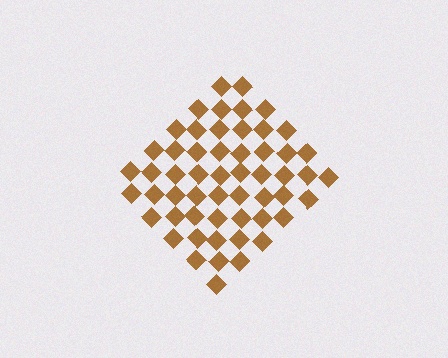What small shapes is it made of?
It is made of small diamonds.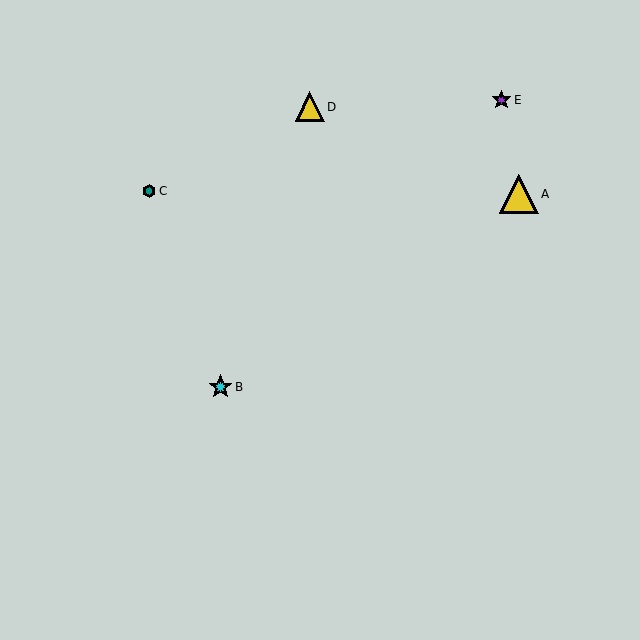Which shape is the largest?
The yellow triangle (labeled A) is the largest.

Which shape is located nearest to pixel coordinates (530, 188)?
The yellow triangle (labeled A) at (519, 194) is nearest to that location.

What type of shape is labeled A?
Shape A is a yellow triangle.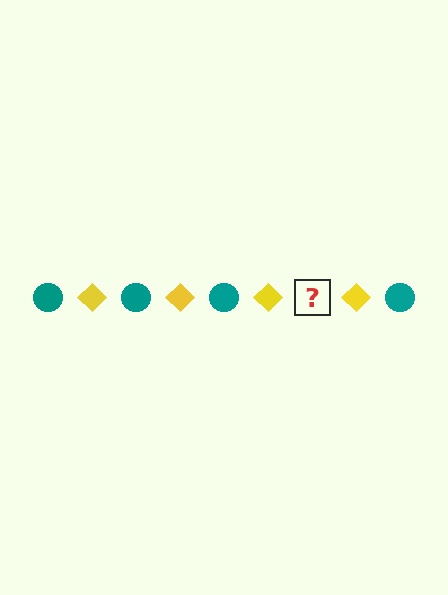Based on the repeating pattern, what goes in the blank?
The blank should be a teal circle.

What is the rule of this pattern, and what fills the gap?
The rule is that the pattern alternates between teal circle and yellow diamond. The gap should be filled with a teal circle.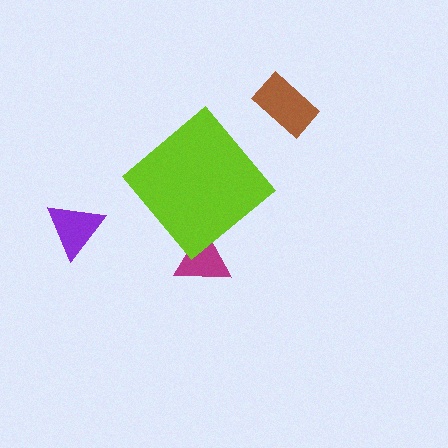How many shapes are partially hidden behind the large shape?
1 shape is partially hidden.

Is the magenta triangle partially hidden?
Yes, the magenta triangle is partially hidden behind the lime diamond.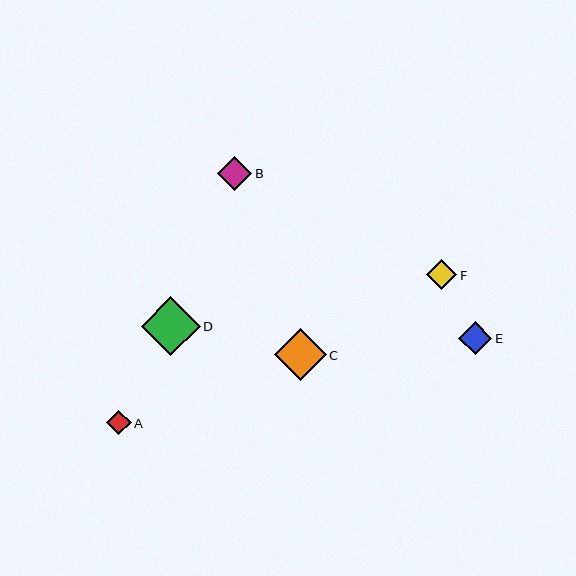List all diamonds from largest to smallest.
From largest to smallest: D, C, B, E, F, A.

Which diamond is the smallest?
Diamond A is the smallest with a size of approximately 24 pixels.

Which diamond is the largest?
Diamond D is the largest with a size of approximately 59 pixels.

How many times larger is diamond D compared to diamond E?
Diamond D is approximately 1.8 times the size of diamond E.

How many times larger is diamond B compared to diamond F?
Diamond B is approximately 1.1 times the size of diamond F.